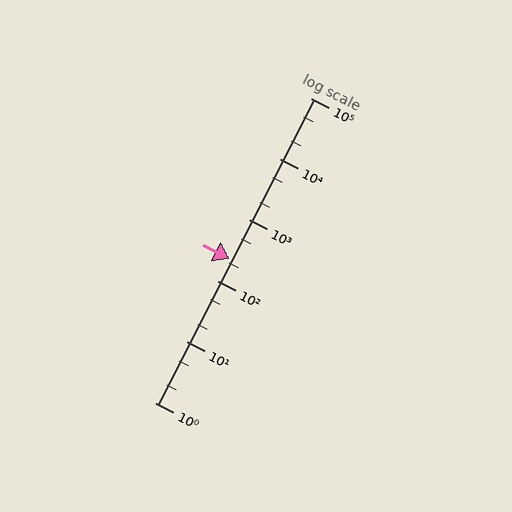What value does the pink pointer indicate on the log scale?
The pointer indicates approximately 230.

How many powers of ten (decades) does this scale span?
The scale spans 5 decades, from 1 to 100000.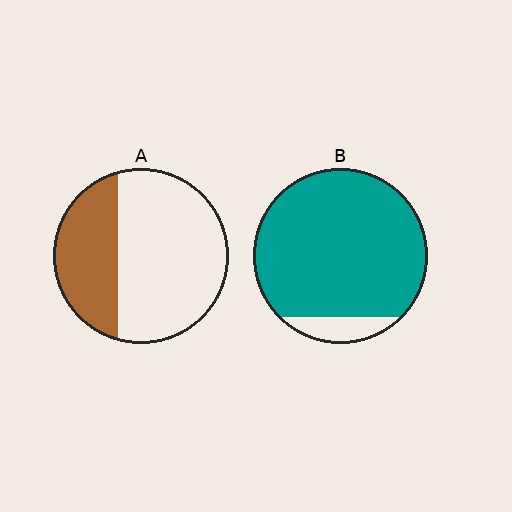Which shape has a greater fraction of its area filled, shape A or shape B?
Shape B.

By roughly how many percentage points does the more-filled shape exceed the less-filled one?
By roughly 55 percentage points (B over A).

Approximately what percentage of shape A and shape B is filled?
A is approximately 35% and B is approximately 90%.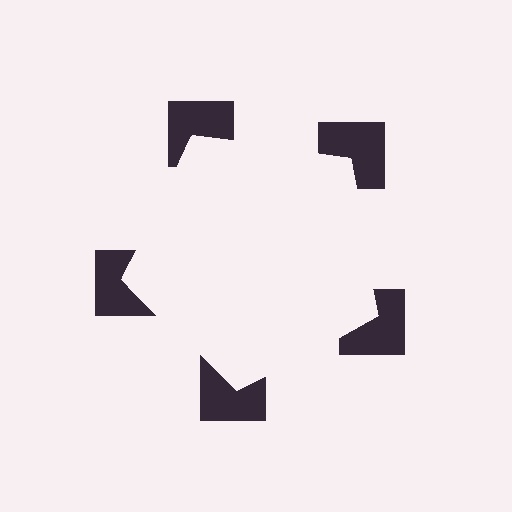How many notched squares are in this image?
There are 5 — one at each vertex of the illusory pentagon.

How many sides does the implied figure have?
5 sides.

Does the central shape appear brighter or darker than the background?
It typically appears slightly brighter than the background, even though no actual brightness change is drawn.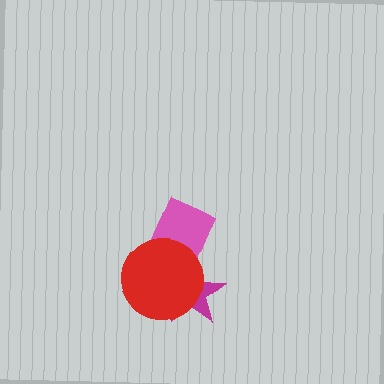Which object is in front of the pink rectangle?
The red circle is in front of the pink rectangle.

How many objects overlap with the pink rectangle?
2 objects overlap with the pink rectangle.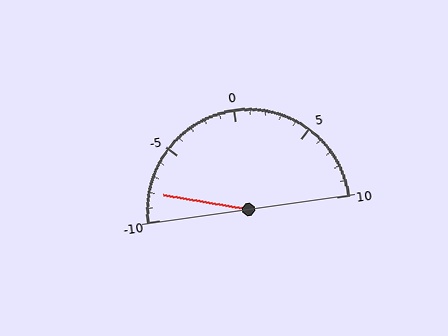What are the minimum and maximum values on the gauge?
The gauge ranges from -10 to 10.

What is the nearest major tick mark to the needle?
The nearest major tick mark is -10.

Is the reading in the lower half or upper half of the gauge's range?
The reading is in the lower half of the range (-10 to 10).